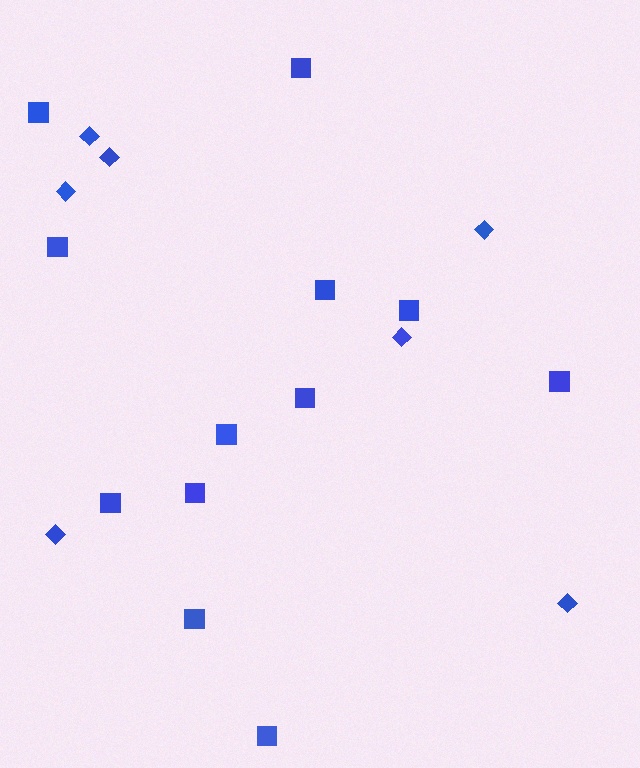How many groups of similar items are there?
There are 2 groups: one group of squares (12) and one group of diamonds (7).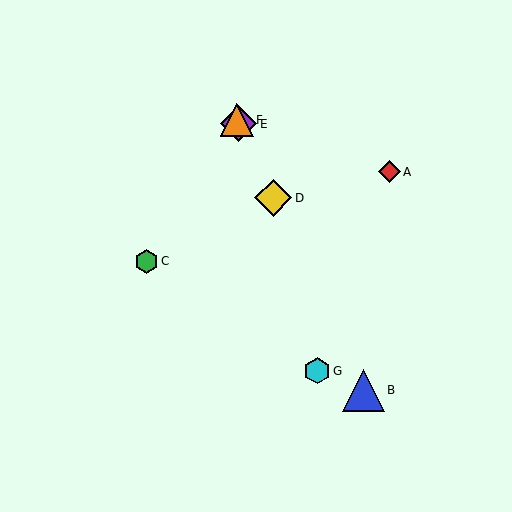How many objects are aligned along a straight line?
4 objects (B, D, E, F) are aligned along a straight line.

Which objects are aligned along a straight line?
Objects B, D, E, F are aligned along a straight line.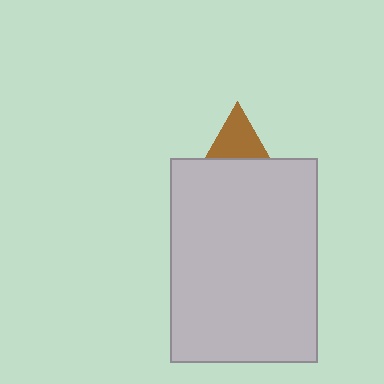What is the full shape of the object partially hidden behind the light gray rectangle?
The partially hidden object is a brown triangle.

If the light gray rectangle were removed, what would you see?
You would see the complete brown triangle.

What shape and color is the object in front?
The object in front is a light gray rectangle.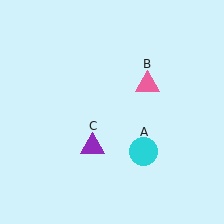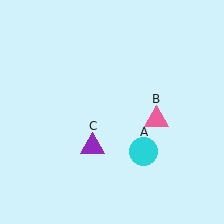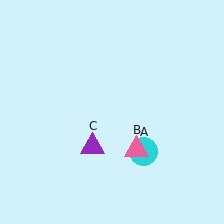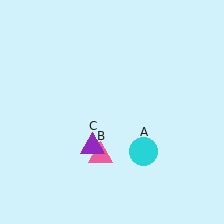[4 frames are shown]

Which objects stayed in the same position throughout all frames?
Cyan circle (object A) and purple triangle (object C) remained stationary.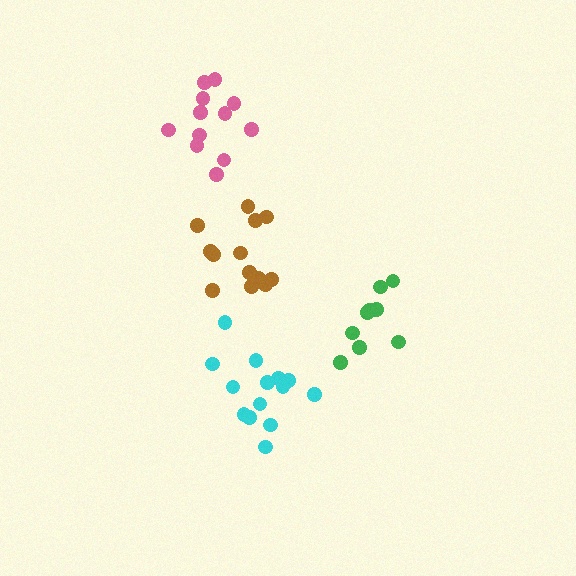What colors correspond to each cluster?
The clusters are colored: green, cyan, brown, pink.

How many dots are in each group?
Group 1: 9 dots, Group 2: 14 dots, Group 3: 13 dots, Group 4: 12 dots (48 total).